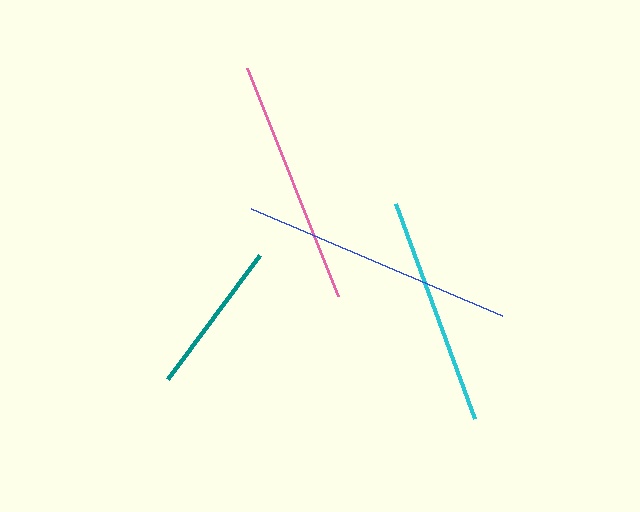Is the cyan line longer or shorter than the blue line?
The blue line is longer than the cyan line.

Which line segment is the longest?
The blue line is the longest at approximately 273 pixels.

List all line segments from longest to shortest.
From longest to shortest: blue, pink, cyan, teal.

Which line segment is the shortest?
The teal line is the shortest at approximately 155 pixels.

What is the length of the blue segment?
The blue segment is approximately 273 pixels long.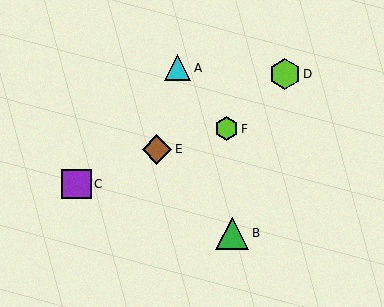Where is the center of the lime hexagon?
The center of the lime hexagon is at (226, 129).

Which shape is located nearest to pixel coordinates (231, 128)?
The lime hexagon (labeled F) at (226, 129) is nearest to that location.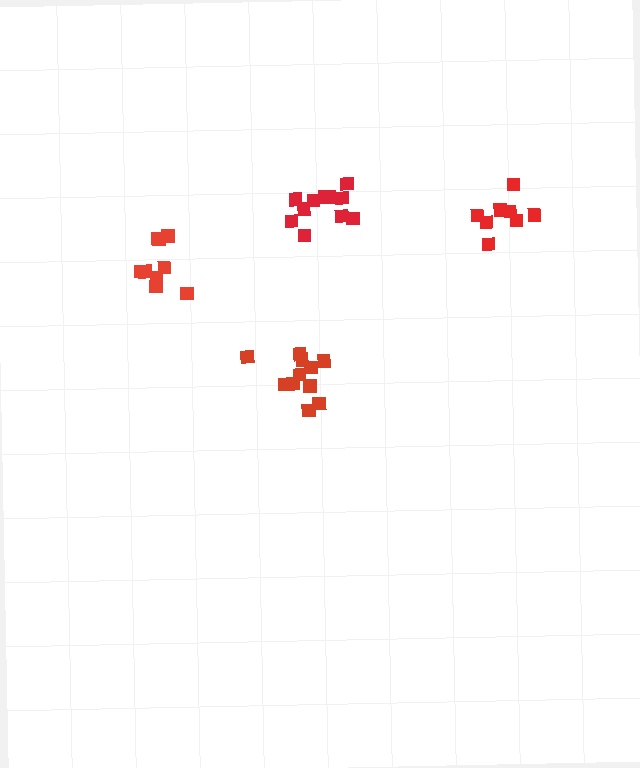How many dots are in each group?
Group 1: 12 dots, Group 2: 11 dots, Group 3: 8 dots, Group 4: 9 dots (40 total).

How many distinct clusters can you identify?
There are 4 distinct clusters.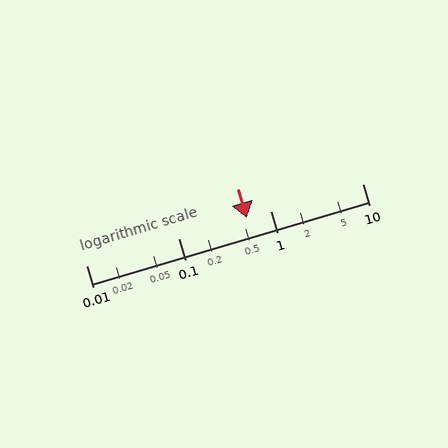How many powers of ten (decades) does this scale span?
The scale spans 3 decades, from 0.01 to 10.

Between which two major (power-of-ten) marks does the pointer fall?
The pointer is between 0.1 and 1.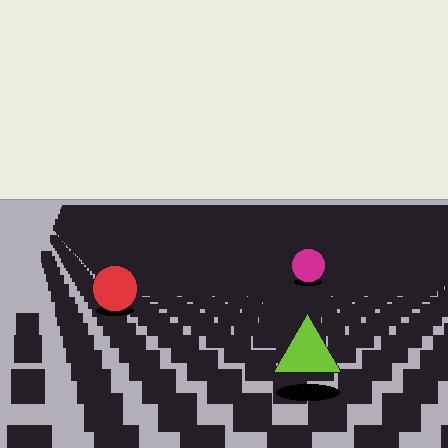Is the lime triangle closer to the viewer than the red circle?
Yes. The lime triangle is closer — you can tell from the texture gradient: the ground texture is coarser near it.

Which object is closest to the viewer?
The lime triangle is closest. The texture marks near it are larger and more spread out.